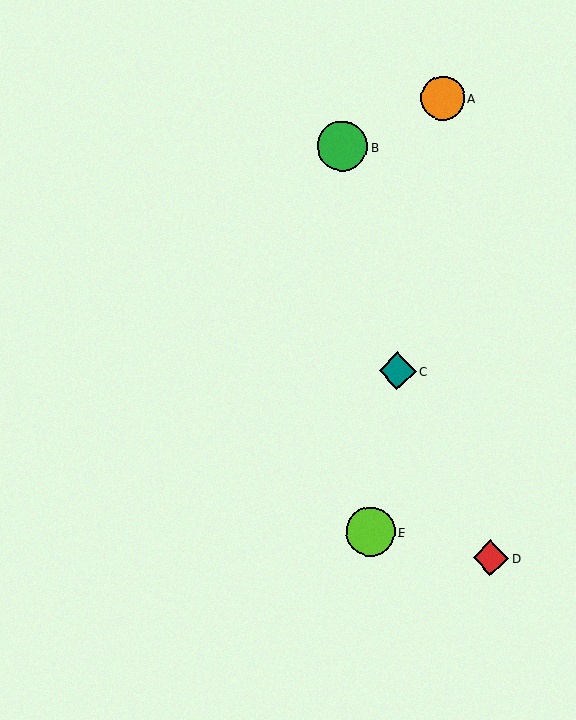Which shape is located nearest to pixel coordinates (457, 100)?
The orange circle (labeled A) at (443, 98) is nearest to that location.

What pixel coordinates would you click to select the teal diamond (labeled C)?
Click at (398, 371) to select the teal diamond C.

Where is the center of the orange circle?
The center of the orange circle is at (443, 98).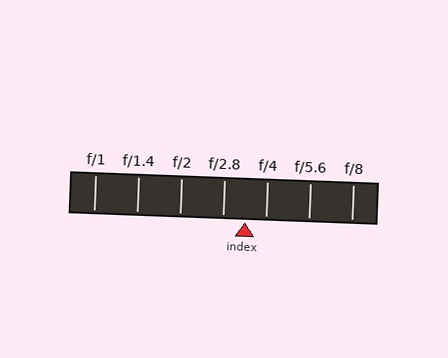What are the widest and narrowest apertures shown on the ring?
The widest aperture shown is f/1 and the narrowest is f/8.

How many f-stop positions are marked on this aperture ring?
There are 7 f-stop positions marked.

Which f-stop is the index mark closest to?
The index mark is closest to f/4.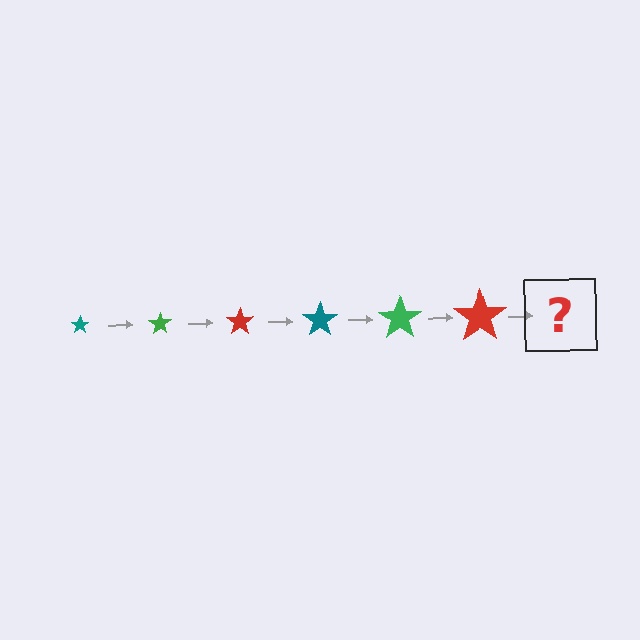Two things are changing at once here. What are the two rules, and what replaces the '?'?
The two rules are that the star grows larger each step and the color cycles through teal, green, and red. The '?' should be a teal star, larger than the previous one.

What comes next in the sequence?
The next element should be a teal star, larger than the previous one.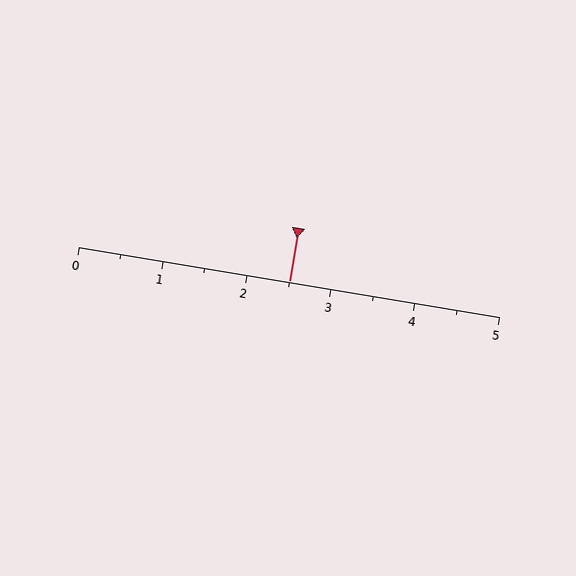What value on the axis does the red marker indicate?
The marker indicates approximately 2.5.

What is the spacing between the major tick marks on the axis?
The major ticks are spaced 1 apart.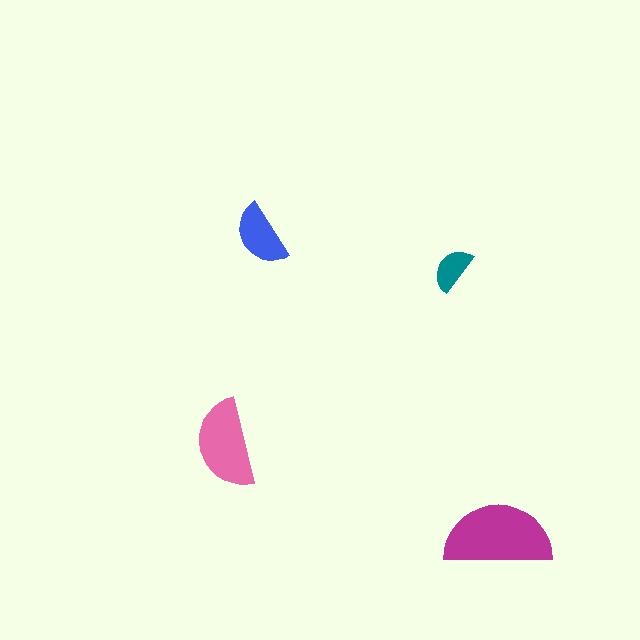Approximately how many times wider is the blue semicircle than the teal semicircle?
About 1.5 times wider.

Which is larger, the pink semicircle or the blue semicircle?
The pink one.